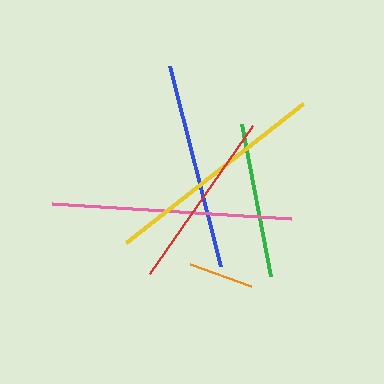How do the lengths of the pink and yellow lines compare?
The pink and yellow lines are approximately the same length.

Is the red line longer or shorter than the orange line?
The red line is longer than the orange line.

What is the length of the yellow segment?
The yellow segment is approximately 225 pixels long.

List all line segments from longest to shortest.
From longest to shortest: pink, yellow, blue, red, green, orange.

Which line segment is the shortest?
The orange line is the shortest at approximately 64 pixels.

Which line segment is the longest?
The pink line is the longest at approximately 239 pixels.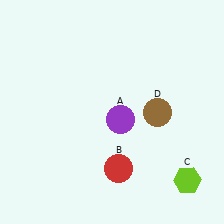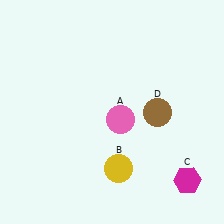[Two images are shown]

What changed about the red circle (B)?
In Image 1, B is red. In Image 2, it changed to yellow.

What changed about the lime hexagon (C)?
In Image 1, C is lime. In Image 2, it changed to magenta.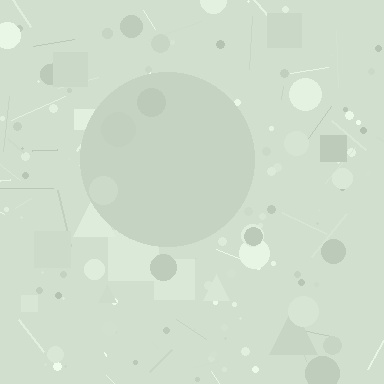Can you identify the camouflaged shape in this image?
The camouflaged shape is a circle.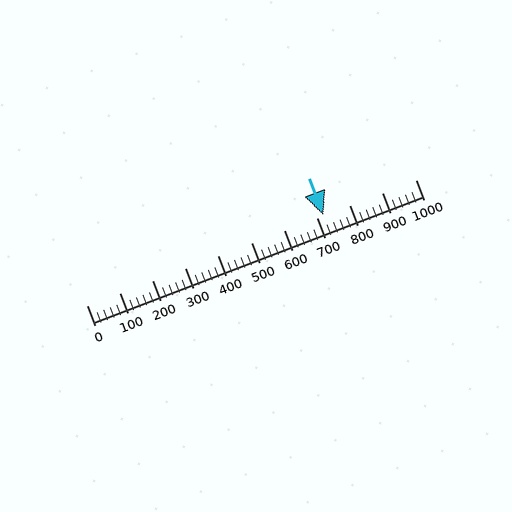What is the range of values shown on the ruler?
The ruler shows values from 0 to 1000.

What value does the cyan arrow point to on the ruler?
The cyan arrow points to approximately 720.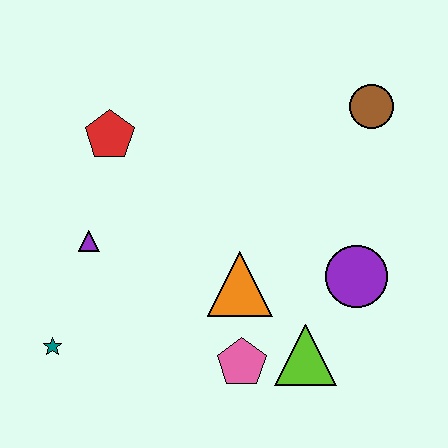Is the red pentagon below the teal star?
No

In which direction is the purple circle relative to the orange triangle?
The purple circle is to the right of the orange triangle.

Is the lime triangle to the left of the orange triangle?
No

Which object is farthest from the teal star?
The brown circle is farthest from the teal star.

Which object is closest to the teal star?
The purple triangle is closest to the teal star.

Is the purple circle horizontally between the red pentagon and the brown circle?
Yes